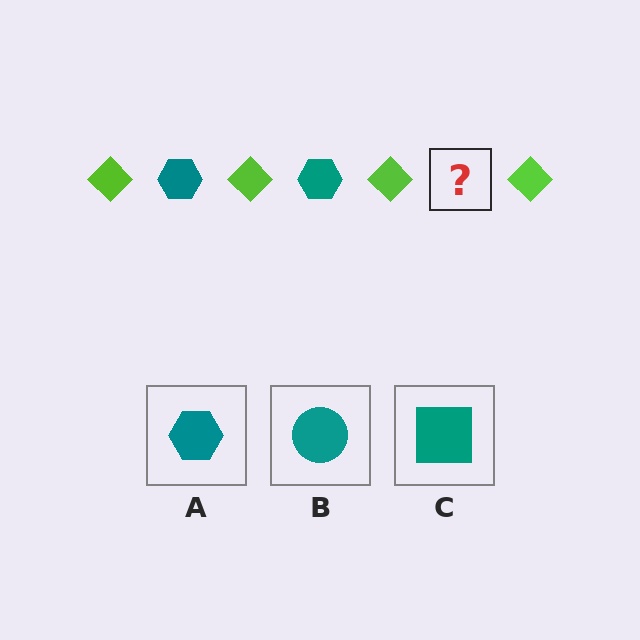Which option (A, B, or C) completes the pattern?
A.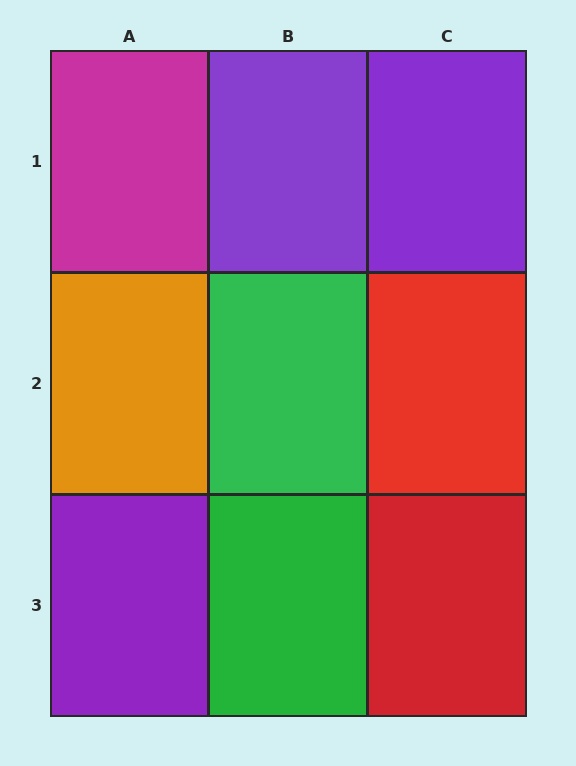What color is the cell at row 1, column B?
Purple.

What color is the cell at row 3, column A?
Purple.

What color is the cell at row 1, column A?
Magenta.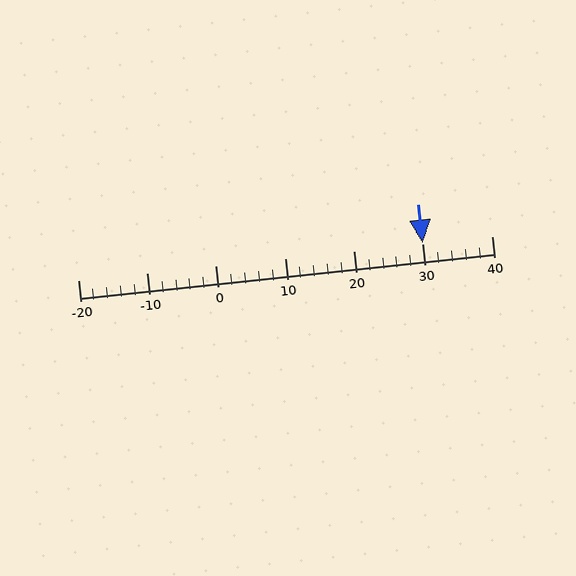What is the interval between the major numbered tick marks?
The major tick marks are spaced 10 units apart.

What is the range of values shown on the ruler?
The ruler shows values from -20 to 40.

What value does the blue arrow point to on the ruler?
The blue arrow points to approximately 30.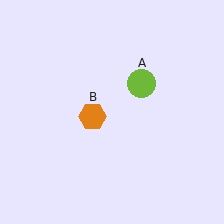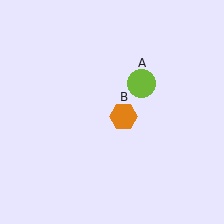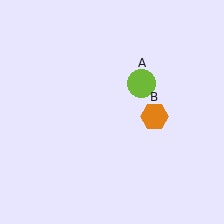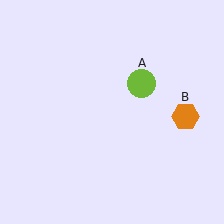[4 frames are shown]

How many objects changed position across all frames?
1 object changed position: orange hexagon (object B).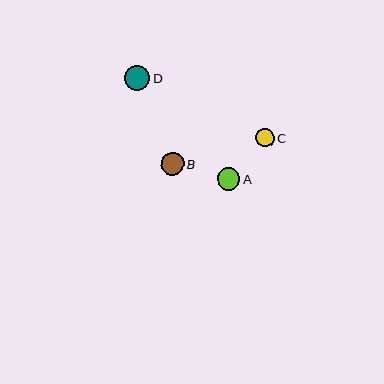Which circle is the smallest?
Circle C is the smallest with a size of approximately 18 pixels.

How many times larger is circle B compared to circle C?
Circle B is approximately 1.3 times the size of circle C.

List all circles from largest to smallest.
From largest to smallest: D, B, A, C.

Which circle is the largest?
Circle D is the largest with a size of approximately 25 pixels.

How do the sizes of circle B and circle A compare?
Circle B and circle A are approximately the same size.